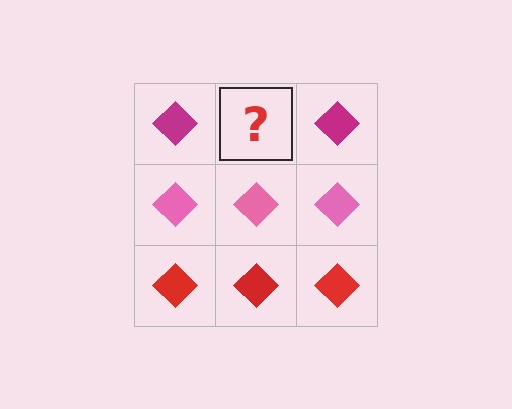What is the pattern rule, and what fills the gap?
The rule is that each row has a consistent color. The gap should be filled with a magenta diamond.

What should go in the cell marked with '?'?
The missing cell should contain a magenta diamond.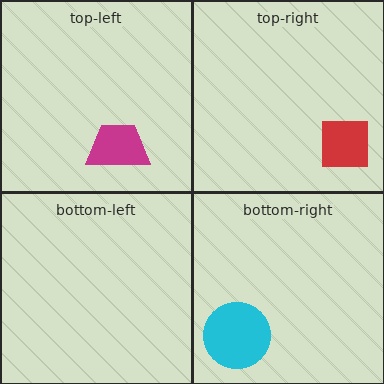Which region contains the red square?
The top-right region.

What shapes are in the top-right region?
The red square.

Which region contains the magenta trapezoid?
The top-left region.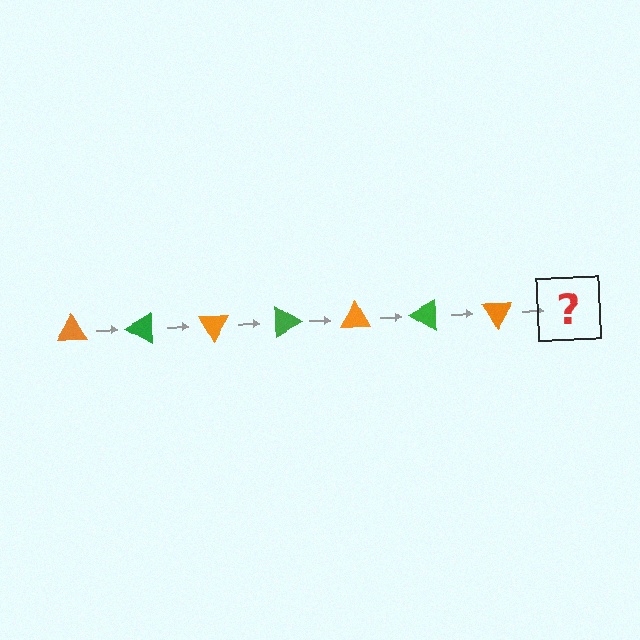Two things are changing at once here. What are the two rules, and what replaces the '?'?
The two rules are that it rotates 30 degrees each step and the color cycles through orange and green. The '?' should be a green triangle, rotated 210 degrees from the start.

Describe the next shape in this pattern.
It should be a green triangle, rotated 210 degrees from the start.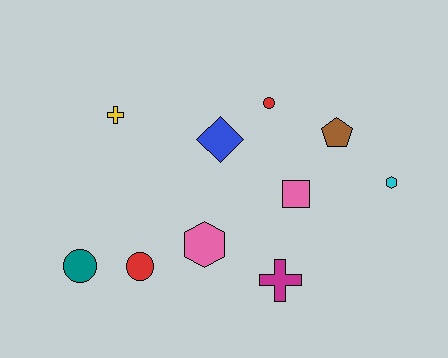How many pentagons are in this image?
There is 1 pentagon.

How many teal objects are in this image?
There is 1 teal object.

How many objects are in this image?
There are 10 objects.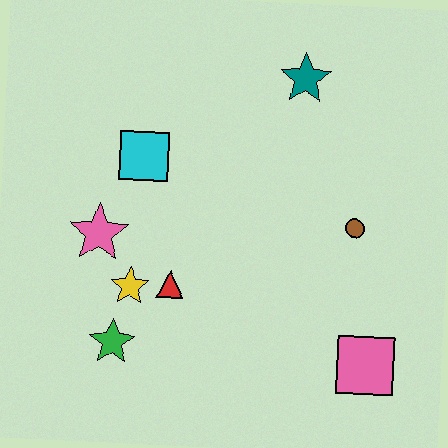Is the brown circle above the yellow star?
Yes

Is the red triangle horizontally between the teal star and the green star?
Yes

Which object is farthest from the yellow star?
The teal star is farthest from the yellow star.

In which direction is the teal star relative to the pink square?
The teal star is above the pink square.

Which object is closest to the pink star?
The yellow star is closest to the pink star.